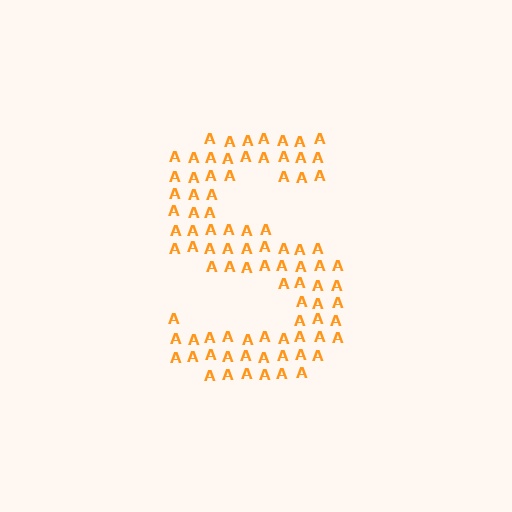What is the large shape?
The large shape is the letter S.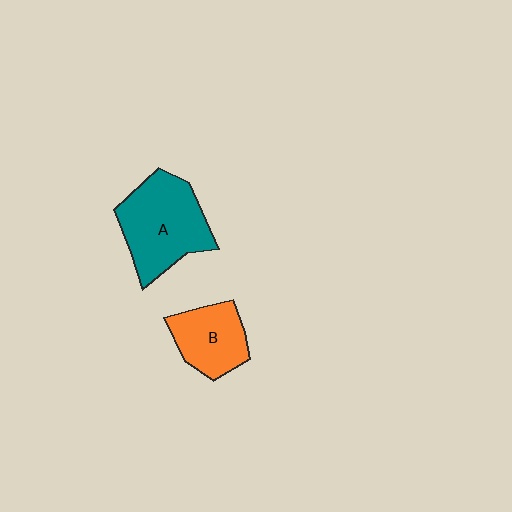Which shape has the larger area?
Shape A (teal).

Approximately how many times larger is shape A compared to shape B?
Approximately 1.6 times.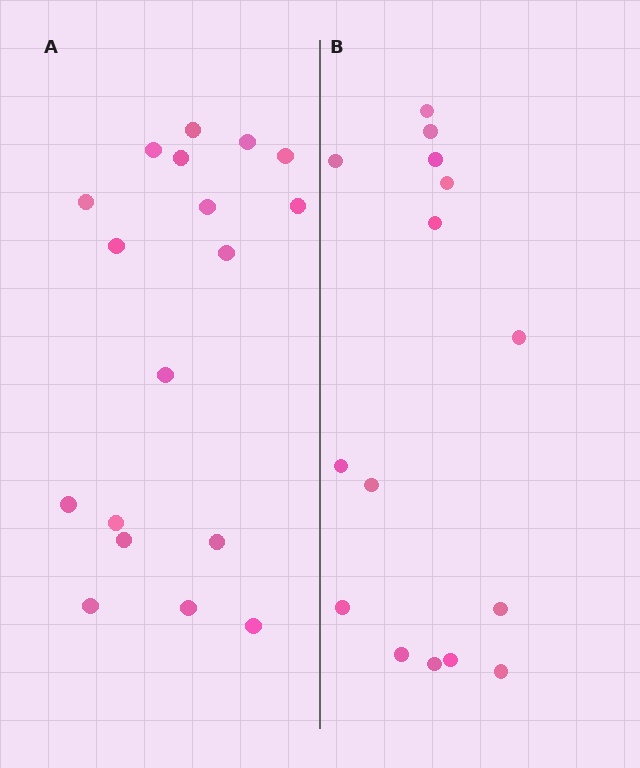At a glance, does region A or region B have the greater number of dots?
Region A (the left region) has more dots.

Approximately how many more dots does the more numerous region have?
Region A has just a few more — roughly 2 or 3 more dots than region B.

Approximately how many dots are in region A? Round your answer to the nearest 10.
About 20 dots. (The exact count is 18, which rounds to 20.)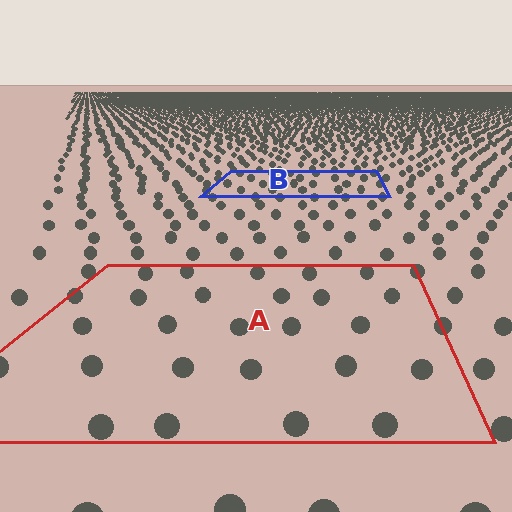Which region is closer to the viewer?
Region A is closer. The texture elements there are larger and more spread out.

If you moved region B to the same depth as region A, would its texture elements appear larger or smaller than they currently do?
They would appear larger. At a closer depth, the same texture elements are projected at a bigger on-screen size.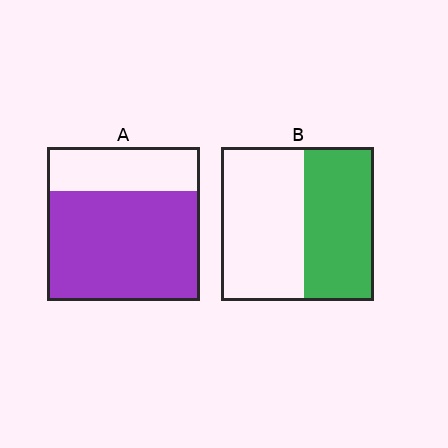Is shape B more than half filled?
No.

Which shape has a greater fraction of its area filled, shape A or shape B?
Shape A.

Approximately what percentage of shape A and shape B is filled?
A is approximately 70% and B is approximately 45%.